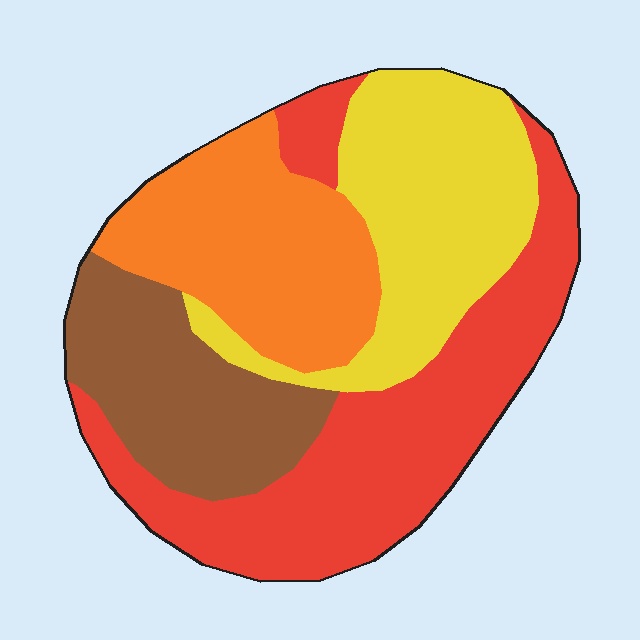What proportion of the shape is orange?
Orange takes up about one fifth (1/5) of the shape.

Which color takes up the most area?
Red, at roughly 35%.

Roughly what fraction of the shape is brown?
Brown covers about 20% of the shape.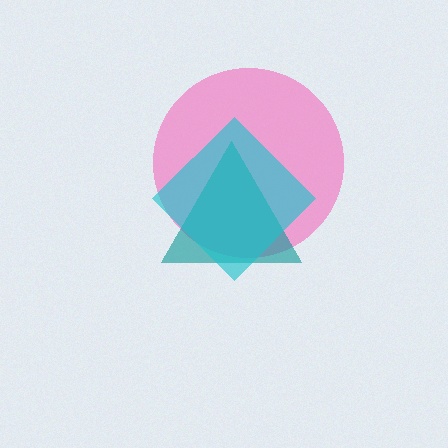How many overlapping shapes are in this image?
There are 3 overlapping shapes in the image.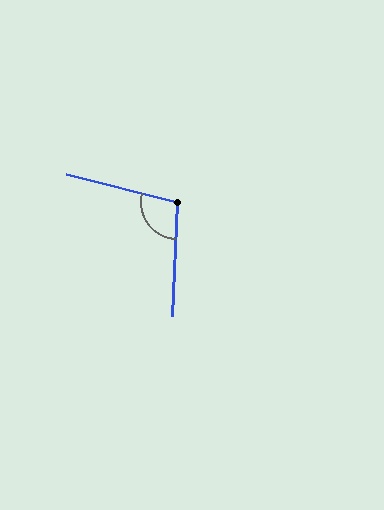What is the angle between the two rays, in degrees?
Approximately 102 degrees.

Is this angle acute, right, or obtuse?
It is obtuse.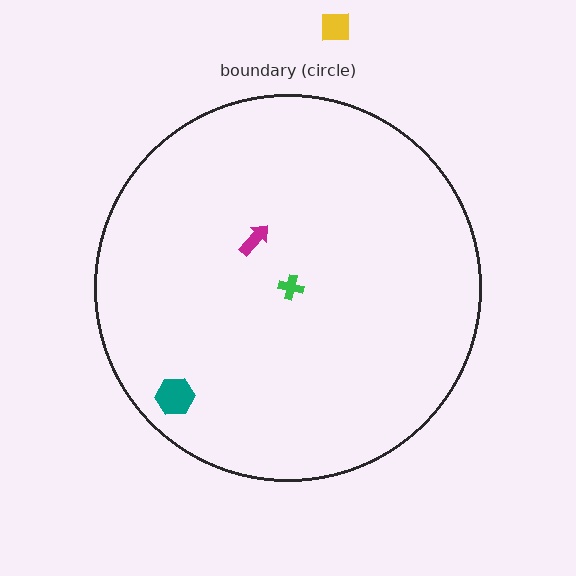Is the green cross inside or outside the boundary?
Inside.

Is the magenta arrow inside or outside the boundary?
Inside.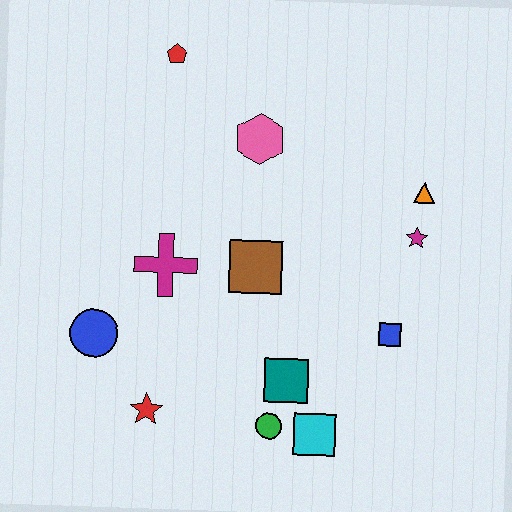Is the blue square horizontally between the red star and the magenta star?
Yes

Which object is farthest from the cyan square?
The red pentagon is farthest from the cyan square.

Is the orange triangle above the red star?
Yes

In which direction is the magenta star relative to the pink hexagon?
The magenta star is to the right of the pink hexagon.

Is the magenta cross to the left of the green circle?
Yes